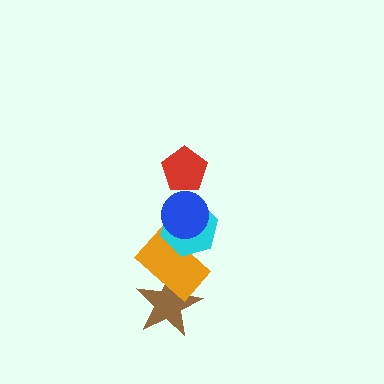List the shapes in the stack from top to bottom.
From top to bottom: the red pentagon, the blue circle, the cyan hexagon, the orange rectangle, the brown star.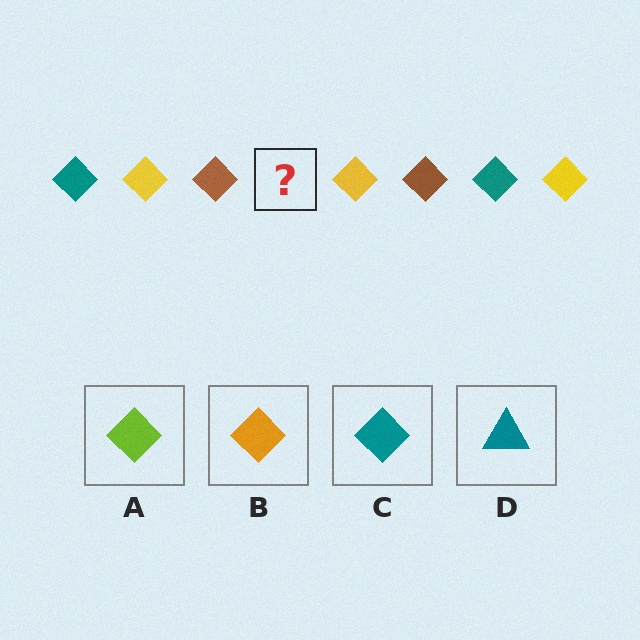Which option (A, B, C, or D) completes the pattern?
C.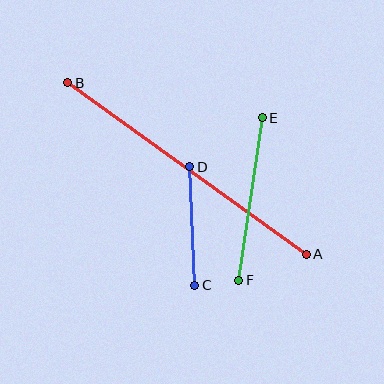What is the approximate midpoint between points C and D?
The midpoint is at approximately (192, 226) pixels.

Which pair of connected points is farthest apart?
Points A and B are farthest apart.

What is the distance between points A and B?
The distance is approximately 294 pixels.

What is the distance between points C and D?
The distance is approximately 118 pixels.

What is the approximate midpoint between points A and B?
The midpoint is at approximately (187, 169) pixels.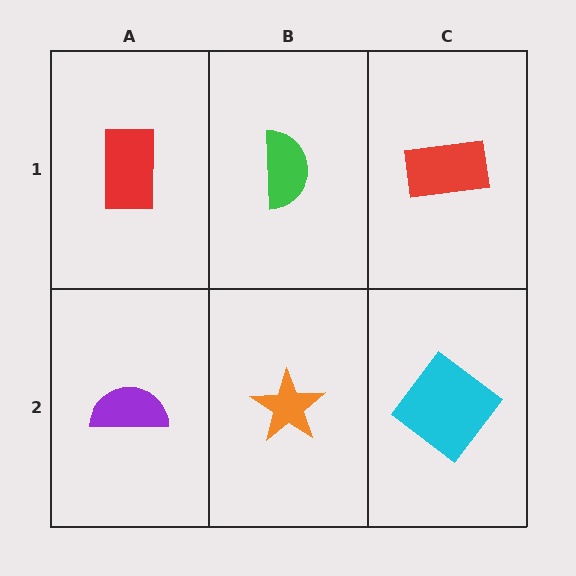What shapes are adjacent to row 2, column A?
A red rectangle (row 1, column A), an orange star (row 2, column B).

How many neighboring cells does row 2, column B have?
3.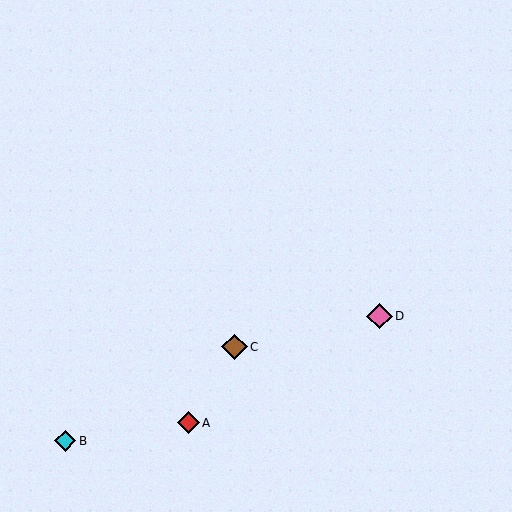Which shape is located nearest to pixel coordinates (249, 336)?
The brown diamond (labeled C) at (234, 347) is nearest to that location.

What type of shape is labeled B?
Shape B is a cyan diamond.